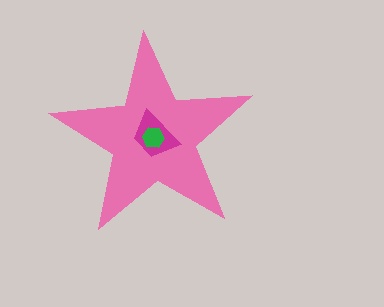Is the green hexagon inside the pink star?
Yes.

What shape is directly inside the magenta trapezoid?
The green hexagon.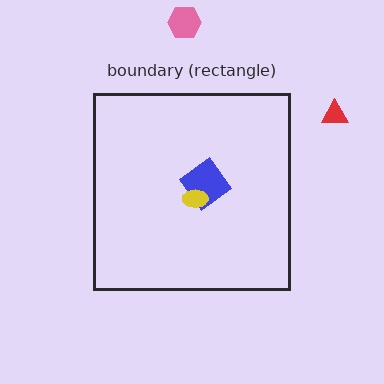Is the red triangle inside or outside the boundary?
Outside.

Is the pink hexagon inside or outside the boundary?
Outside.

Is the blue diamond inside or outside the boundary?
Inside.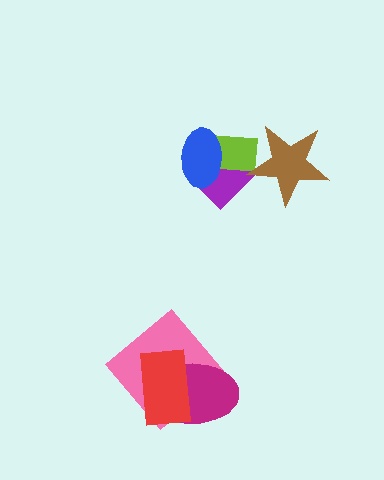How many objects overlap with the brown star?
2 objects overlap with the brown star.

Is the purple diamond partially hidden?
Yes, it is partially covered by another shape.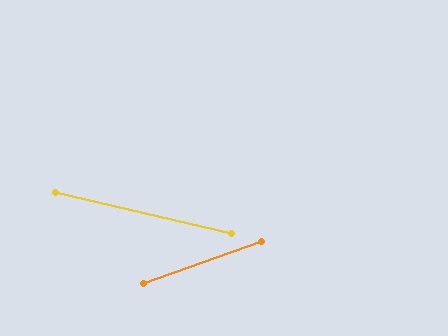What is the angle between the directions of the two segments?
Approximately 33 degrees.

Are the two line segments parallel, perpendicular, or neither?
Neither parallel nor perpendicular — they differ by about 33°.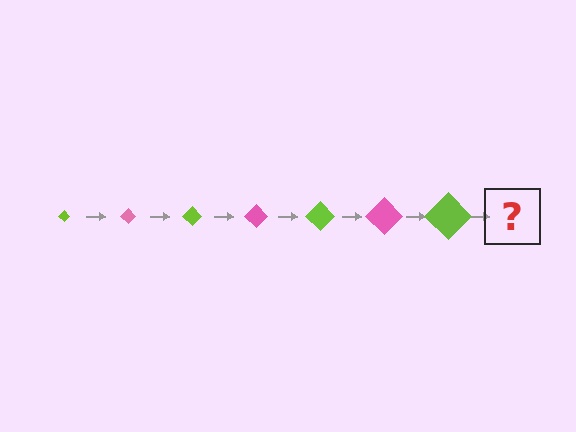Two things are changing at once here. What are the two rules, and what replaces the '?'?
The two rules are that the diamond grows larger each step and the color cycles through lime and pink. The '?' should be a pink diamond, larger than the previous one.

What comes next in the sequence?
The next element should be a pink diamond, larger than the previous one.